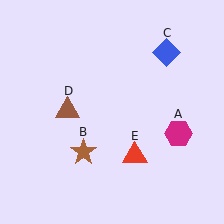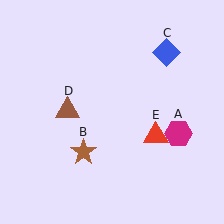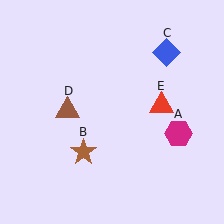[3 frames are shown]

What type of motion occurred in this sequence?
The red triangle (object E) rotated counterclockwise around the center of the scene.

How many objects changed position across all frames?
1 object changed position: red triangle (object E).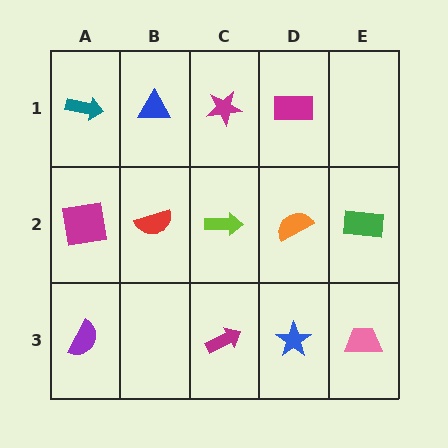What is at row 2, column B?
A red semicircle.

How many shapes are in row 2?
5 shapes.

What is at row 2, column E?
A green rectangle.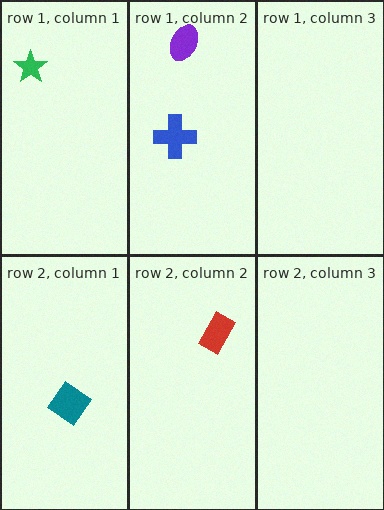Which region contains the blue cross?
The row 1, column 2 region.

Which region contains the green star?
The row 1, column 1 region.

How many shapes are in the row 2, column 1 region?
1.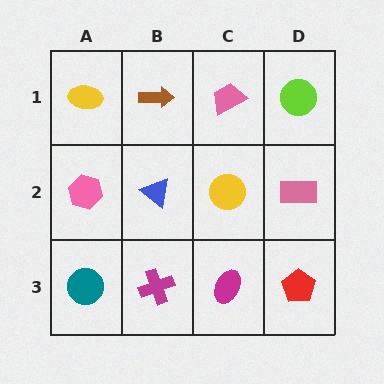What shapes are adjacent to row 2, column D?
A lime circle (row 1, column D), a red pentagon (row 3, column D), a yellow circle (row 2, column C).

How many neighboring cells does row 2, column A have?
3.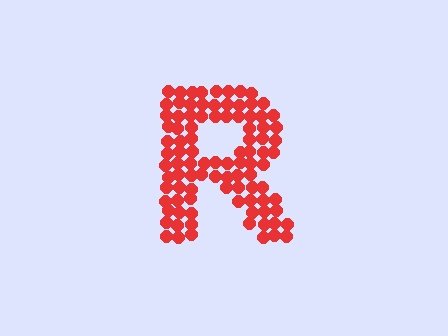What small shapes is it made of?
It is made of small circles.